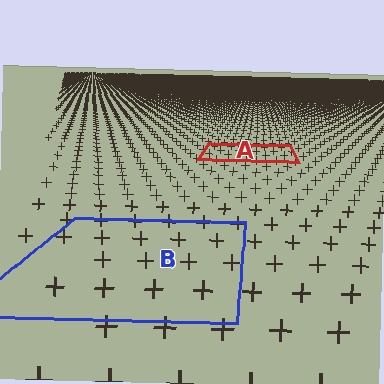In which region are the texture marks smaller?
The texture marks are smaller in region A, because it is farther away.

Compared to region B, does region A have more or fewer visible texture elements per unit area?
Region A has more texture elements per unit area — they are packed more densely because it is farther away.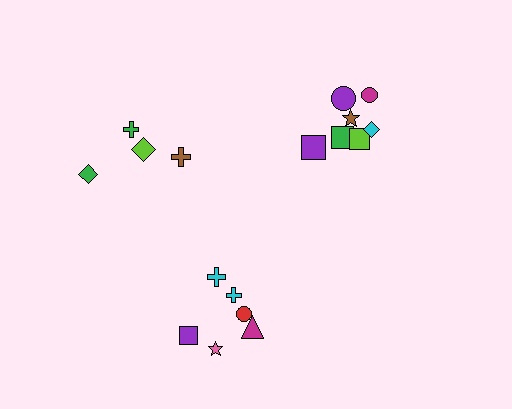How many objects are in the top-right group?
There are 7 objects.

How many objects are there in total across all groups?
There are 17 objects.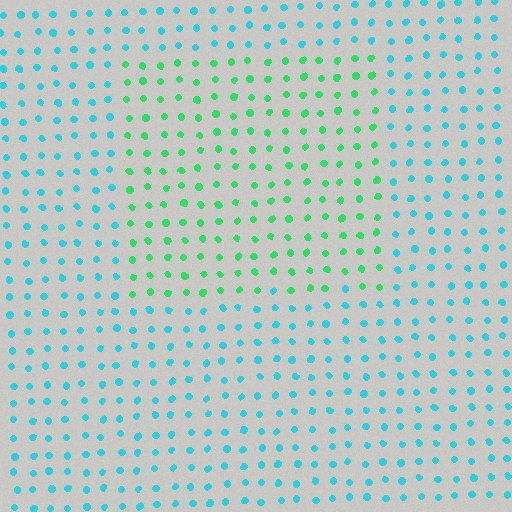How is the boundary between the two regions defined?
The boundary is defined purely by a slight shift in hue (about 47 degrees). Spacing, size, and orientation are identical on both sides.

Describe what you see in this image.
The image is filled with small cyan elements in a uniform arrangement. A rectangle-shaped region is visible where the elements are tinted to a slightly different hue, forming a subtle color boundary.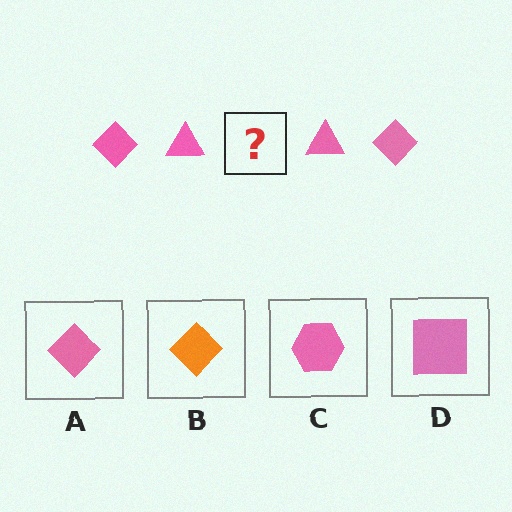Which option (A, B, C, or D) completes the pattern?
A.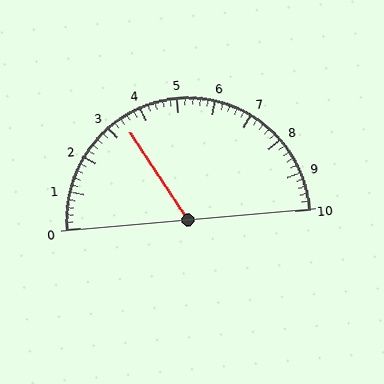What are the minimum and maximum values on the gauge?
The gauge ranges from 0 to 10.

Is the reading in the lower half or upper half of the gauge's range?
The reading is in the lower half of the range (0 to 10).